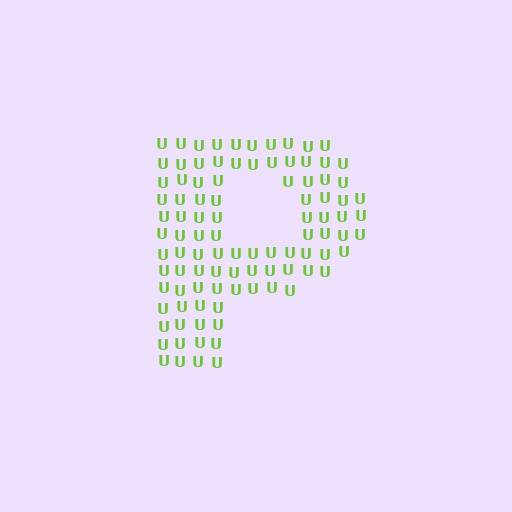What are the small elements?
The small elements are letter U's.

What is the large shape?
The large shape is the letter P.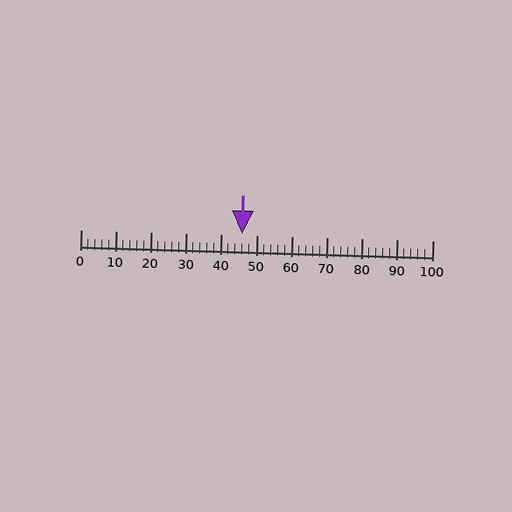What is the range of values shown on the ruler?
The ruler shows values from 0 to 100.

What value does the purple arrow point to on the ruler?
The purple arrow points to approximately 46.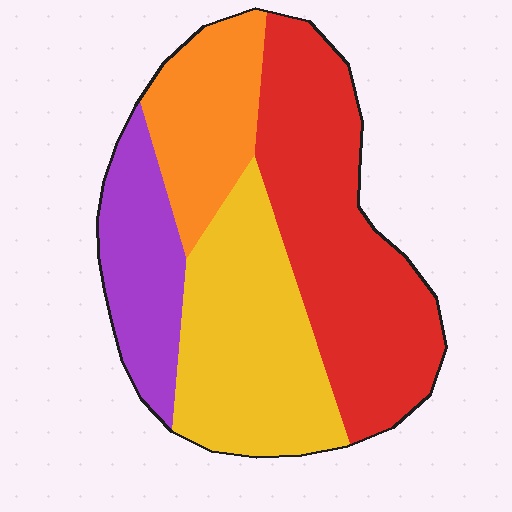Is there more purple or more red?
Red.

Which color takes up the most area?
Red, at roughly 40%.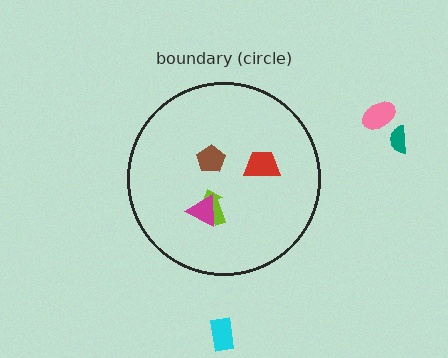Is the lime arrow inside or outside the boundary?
Inside.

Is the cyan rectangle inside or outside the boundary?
Outside.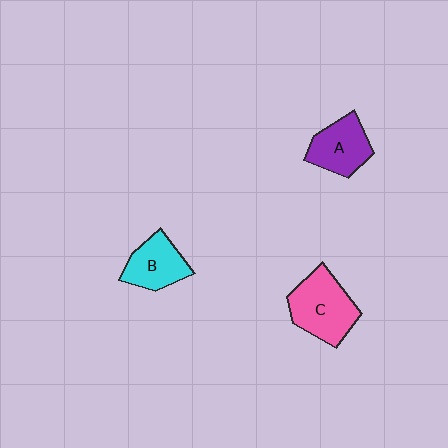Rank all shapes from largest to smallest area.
From largest to smallest: C (pink), A (purple), B (cyan).